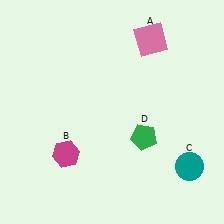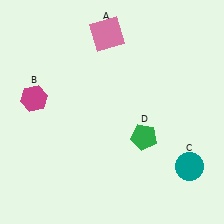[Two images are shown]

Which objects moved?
The objects that moved are: the pink square (A), the magenta hexagon (B).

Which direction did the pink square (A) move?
The pink square (A) moved left.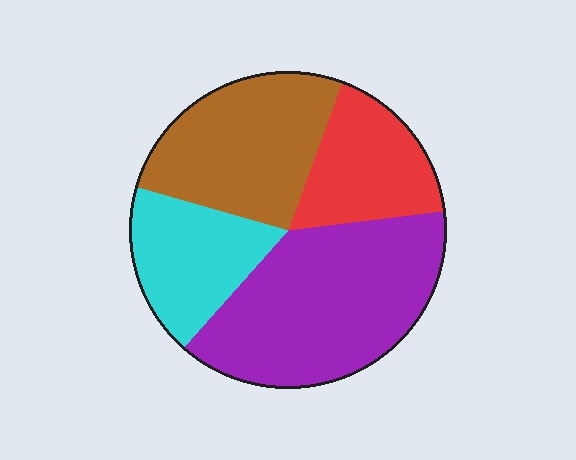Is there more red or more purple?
Purple.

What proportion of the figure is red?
Red takes up about one sixth (1/6) of the figure.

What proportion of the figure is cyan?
Cyan takes up less than a quarter of the figure.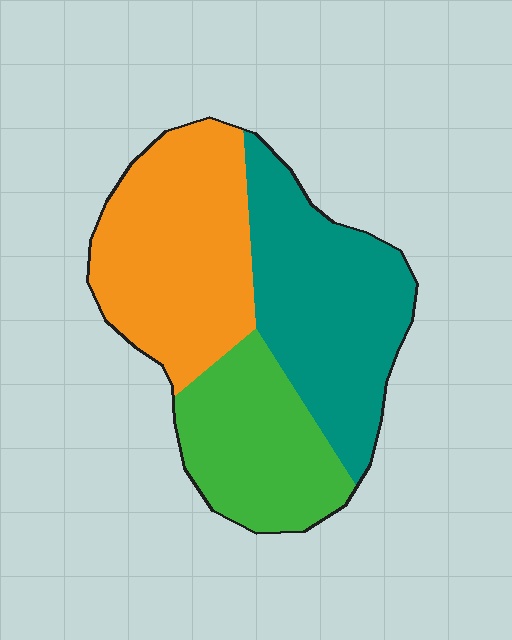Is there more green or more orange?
Orange.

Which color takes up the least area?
Green, at roughly 25%.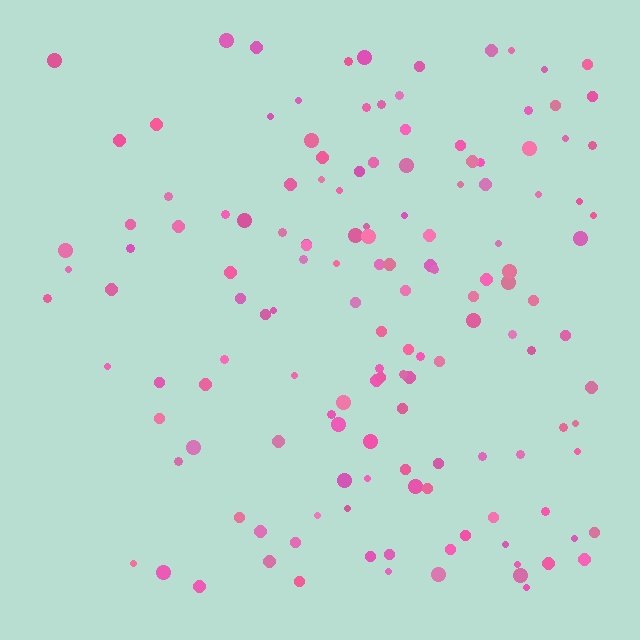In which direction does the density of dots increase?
From left to right, with the right side densest.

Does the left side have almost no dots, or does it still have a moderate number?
Still a moderate number, just noticeably fewer than the right.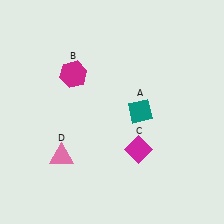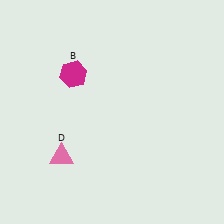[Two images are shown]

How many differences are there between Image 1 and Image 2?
There are 2 differences between the two images.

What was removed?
The magenta diamond (C), the teal diamond (A) were removed in Image 2.